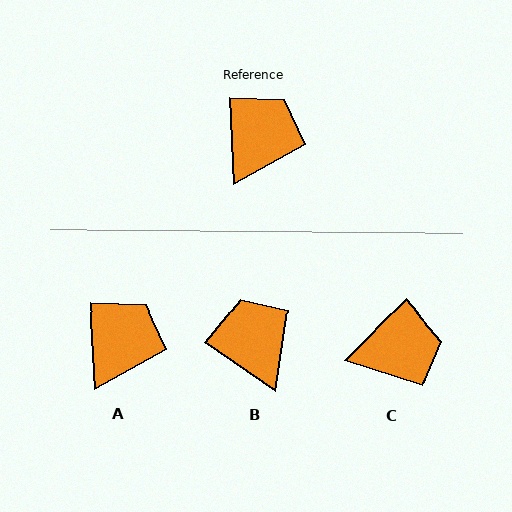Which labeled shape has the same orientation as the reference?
A.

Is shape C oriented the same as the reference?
No, it is off by about 47 degrees.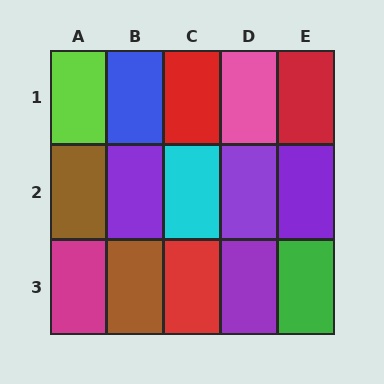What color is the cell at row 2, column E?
Purple.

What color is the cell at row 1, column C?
Red.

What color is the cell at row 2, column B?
Purple.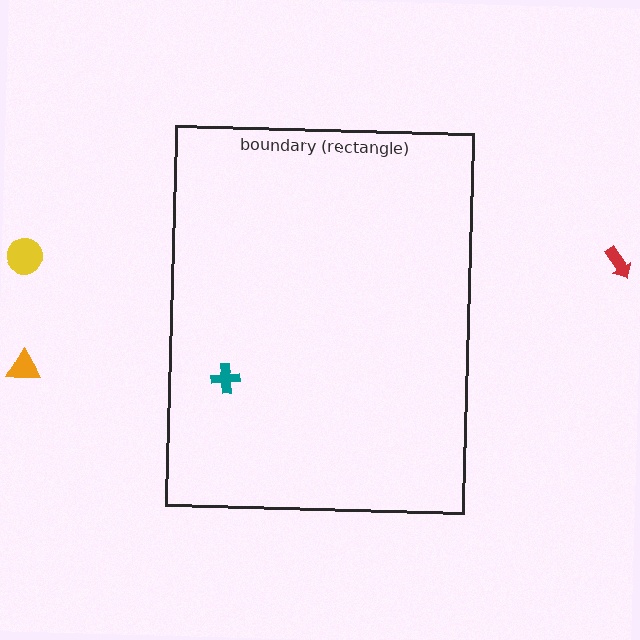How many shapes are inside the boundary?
1 inside, 3 outside.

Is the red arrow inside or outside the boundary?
Outside.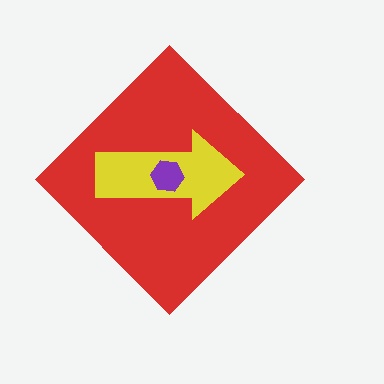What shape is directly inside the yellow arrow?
The purple hexagon.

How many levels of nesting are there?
3.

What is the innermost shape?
The purple hexagon.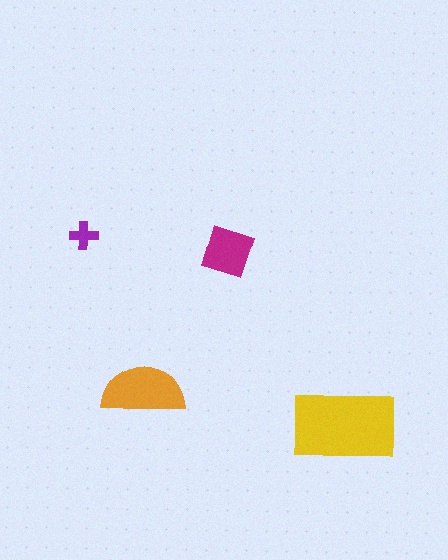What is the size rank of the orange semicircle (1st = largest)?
2nd.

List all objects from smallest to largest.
The purple cross, the magenta diamond, the orange semicircle, the yellow rectangle.